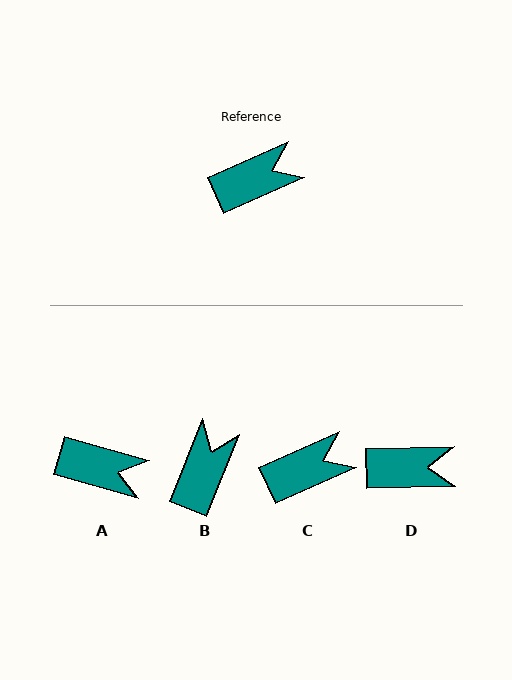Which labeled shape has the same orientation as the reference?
C.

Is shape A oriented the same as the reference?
No, it is off by about 40 degrees.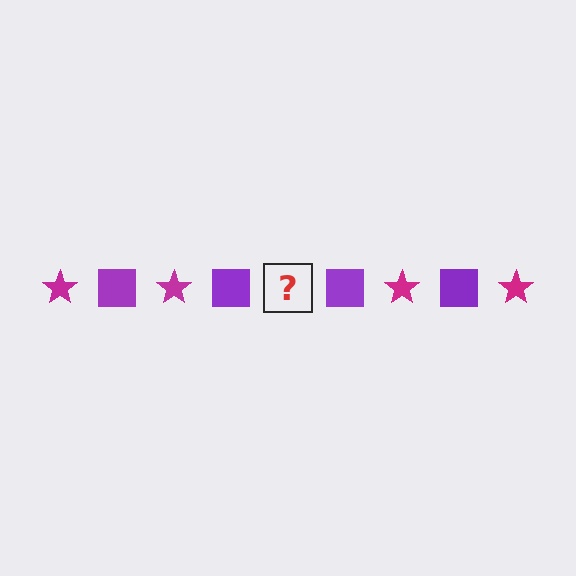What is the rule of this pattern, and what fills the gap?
The rule is that the pattern alternates between magenta star and purple square. The gap should be filled with a magenta star.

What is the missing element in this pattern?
The missing element is a magenta star.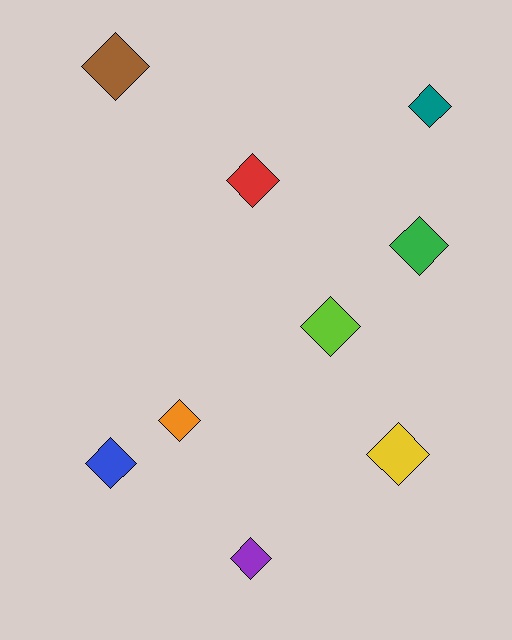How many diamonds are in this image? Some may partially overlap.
There are 9 diamonds.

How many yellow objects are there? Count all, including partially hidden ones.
There is 1 yellow object.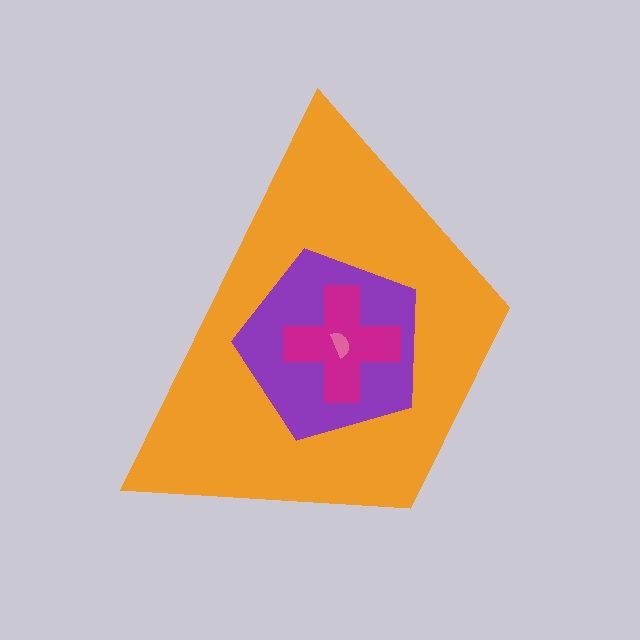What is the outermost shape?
The orange trapezoid.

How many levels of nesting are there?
4.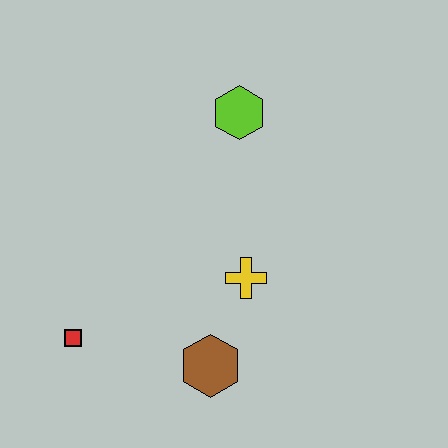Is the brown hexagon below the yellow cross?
Yes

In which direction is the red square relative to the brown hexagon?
The red square is to the left of the brown hexagon.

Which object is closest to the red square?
The brown hexagon is closest to the red square.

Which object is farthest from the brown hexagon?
The lime hexagon is farthest from the brown hexagon.